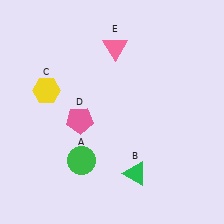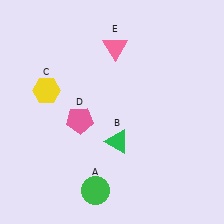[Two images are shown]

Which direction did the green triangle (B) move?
The green triangle (B) moved up.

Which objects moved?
The objects that moved are: the green circle (A), the green triangle (B).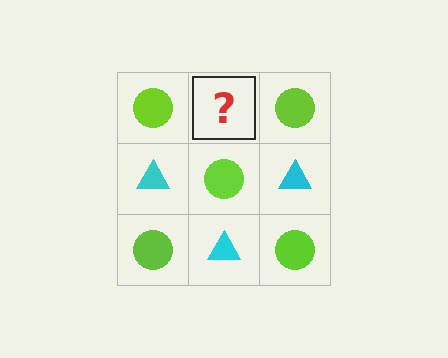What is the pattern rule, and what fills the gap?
The rule is that it alternates lime circle and cyan triangle in a checkerboard pattern. The gap should be filled with a cyan triangle.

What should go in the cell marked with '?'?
The missing cell should contain a cyan triangle.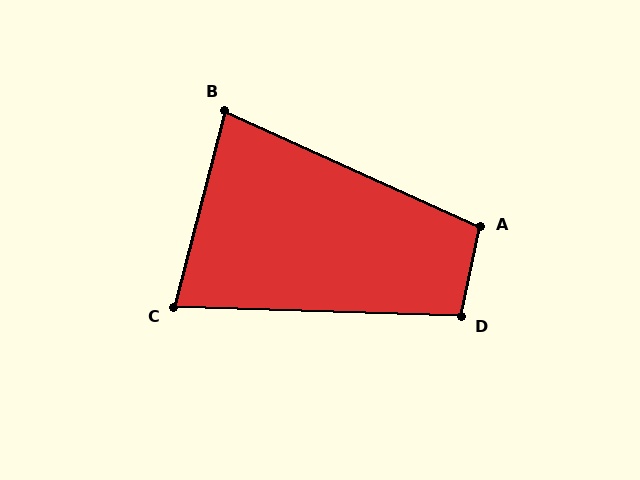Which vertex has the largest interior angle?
A, at approximately 103 degrees.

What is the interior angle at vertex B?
Approximately 80 degrees (acute).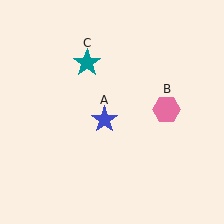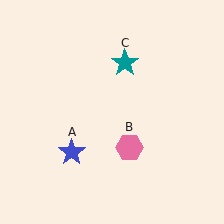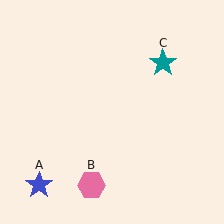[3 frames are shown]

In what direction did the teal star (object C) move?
The teal star (object C) moved right.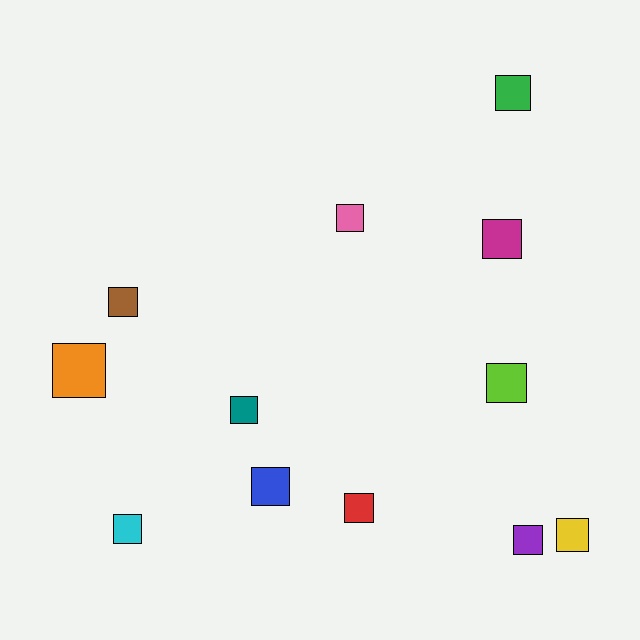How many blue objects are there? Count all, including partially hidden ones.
There is 1 blue object.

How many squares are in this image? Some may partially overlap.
There are 12 squares.